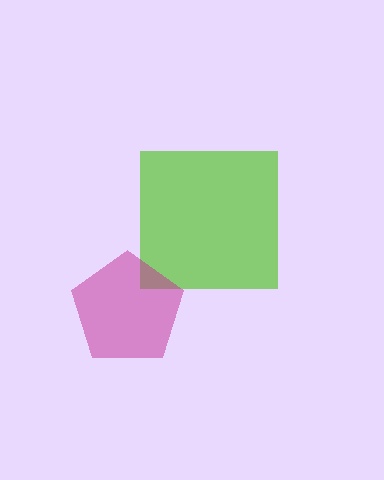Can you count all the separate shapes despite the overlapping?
Yes, there are 2 separate shapes.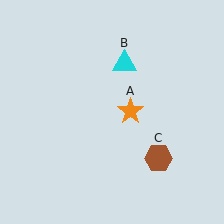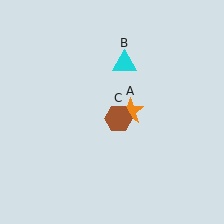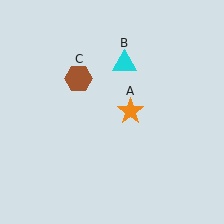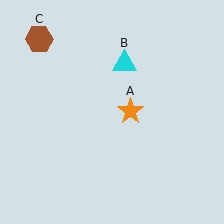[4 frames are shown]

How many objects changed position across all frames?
1 object changed position: brown hexagon (object C).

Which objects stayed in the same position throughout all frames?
Orange star (object A) and cyan triangle (object B) remained stationary.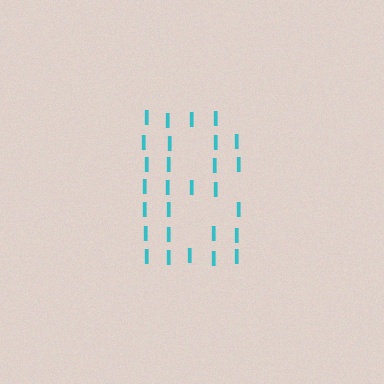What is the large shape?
The large shape is the letter B.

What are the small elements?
The small elements are letter I's.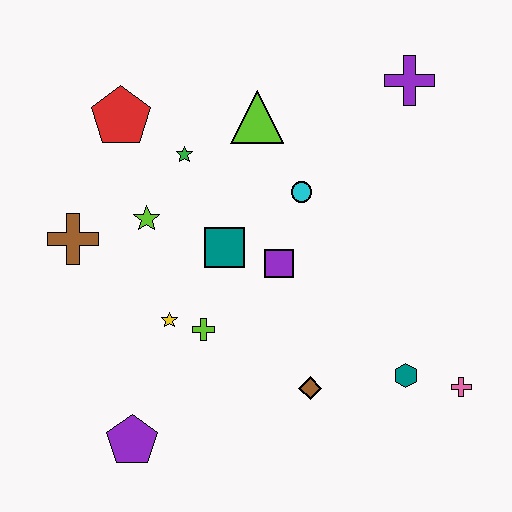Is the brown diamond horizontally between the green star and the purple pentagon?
No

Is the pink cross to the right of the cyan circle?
Yes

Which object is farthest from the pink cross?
The red pentagon is farthest from the pink cross.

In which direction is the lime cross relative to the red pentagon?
The lime cross is below the red pentagon.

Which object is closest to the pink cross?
The teal hexagon is closest to the pink cross.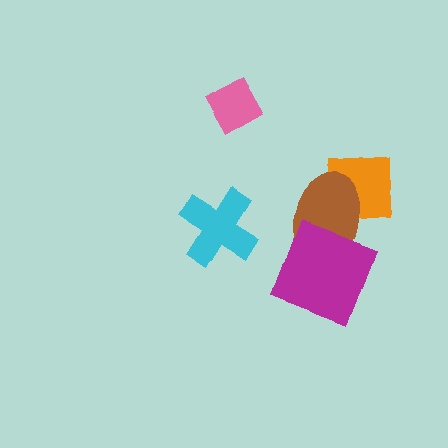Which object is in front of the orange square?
The brown ellipse is in front of the orange square.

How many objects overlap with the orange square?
1 object overlaps with the orange square.